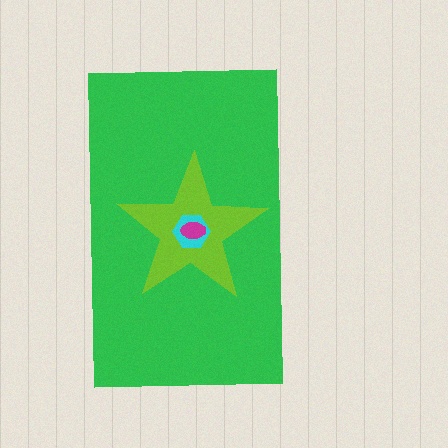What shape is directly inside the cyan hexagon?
The magenta ellipse.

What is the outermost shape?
The green rectangle.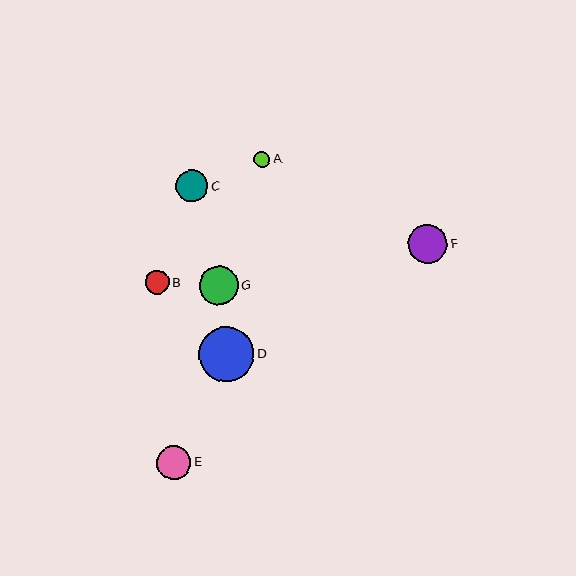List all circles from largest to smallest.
From largest to smallest: D, F, G, E, C, B, A.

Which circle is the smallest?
Circle A is the smallest with a size of approximately 16 pixels.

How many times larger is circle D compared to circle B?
Circle D is approximately 2.4 times the size of circle B.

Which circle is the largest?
Circle D is the largest with a size of approximately 56 pixels.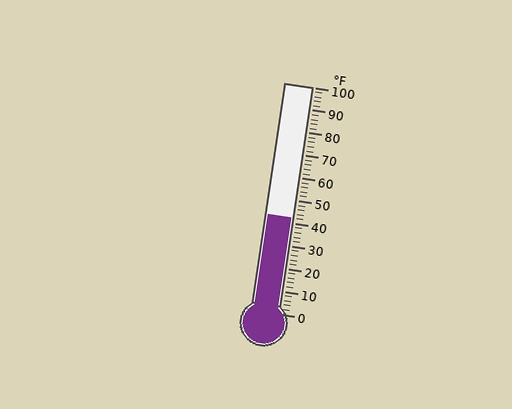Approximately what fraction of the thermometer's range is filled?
The thermometer is filled to approximately 40% of its range.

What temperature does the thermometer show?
The thermometer shows approximately 42°F.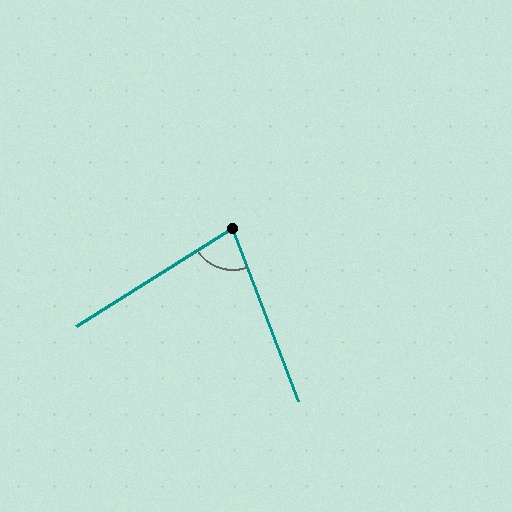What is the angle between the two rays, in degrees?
Approximately 79 degrees.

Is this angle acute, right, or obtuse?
It is acute.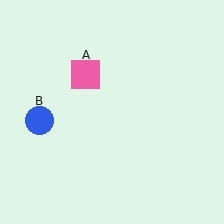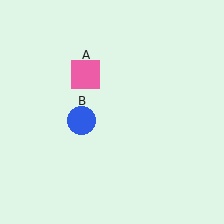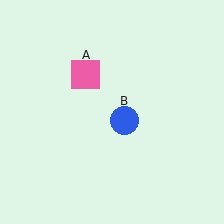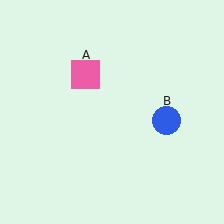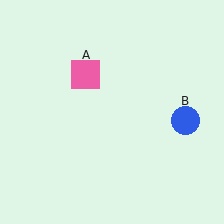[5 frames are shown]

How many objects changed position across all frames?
1 object changed position: blue circle (object B).